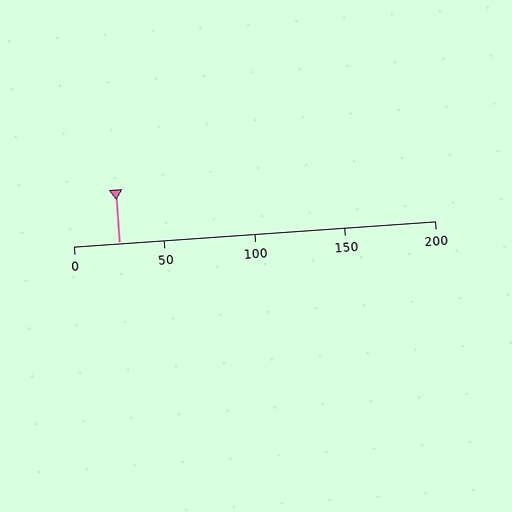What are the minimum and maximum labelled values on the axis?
The axis runs from 0 to 200.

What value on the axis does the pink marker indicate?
The marker indicates approximately 25.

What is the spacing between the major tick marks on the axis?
The major ticks are spaced 50 apart.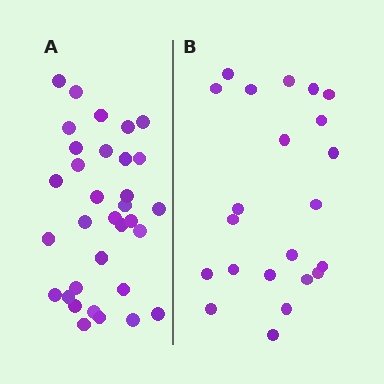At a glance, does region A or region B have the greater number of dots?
Region A (the left region) has more dots.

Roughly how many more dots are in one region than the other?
Region A has roughly 12 or so more dots than region B.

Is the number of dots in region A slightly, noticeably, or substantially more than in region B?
Region A has substantially more. The ratio is roughly 1.5 to 1.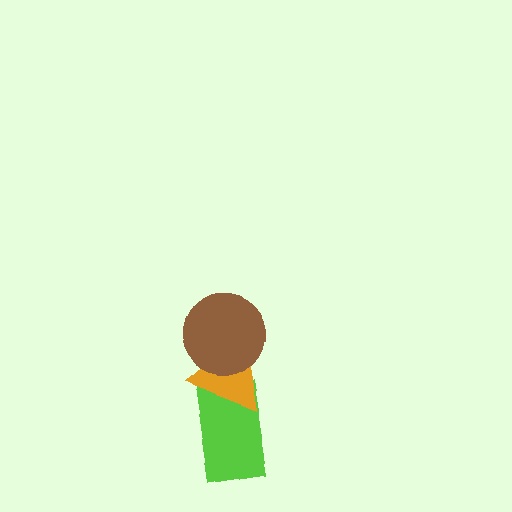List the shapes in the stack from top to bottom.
From top to bottom: the brown circle, the orange triangle, the lime rectangle.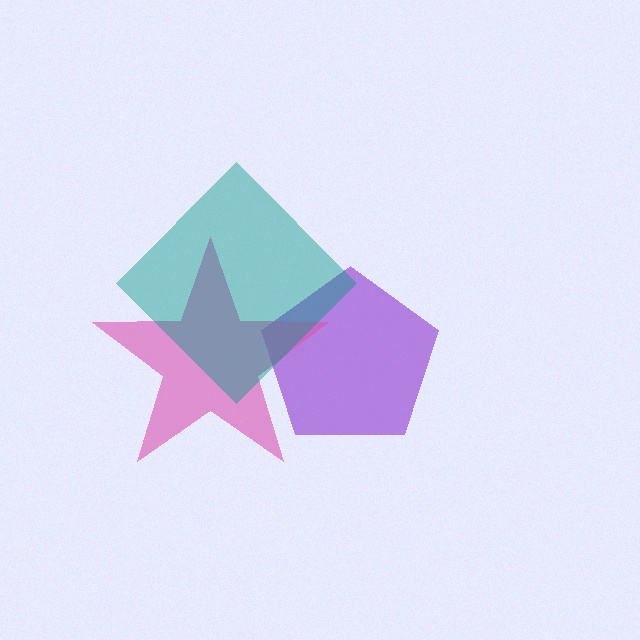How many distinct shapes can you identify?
There are 3 distinct shapes: a purple pentagon, a pink star, a teal diamond.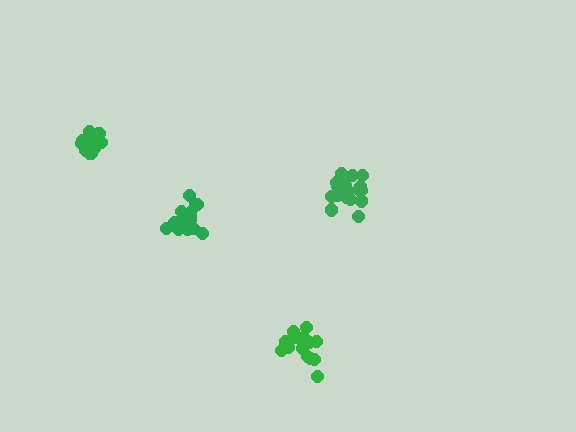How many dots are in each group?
Group 1: 20 dots, Group 2: 16 dots, Group 3: 15 dots, Group 4: 19 dots (70 total).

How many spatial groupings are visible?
There are 4 spatial groupings.